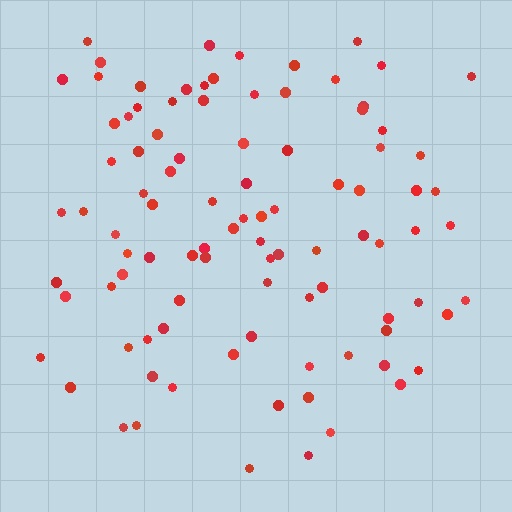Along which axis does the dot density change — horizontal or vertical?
Vertical.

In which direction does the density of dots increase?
From bottom to top, with the top side densest.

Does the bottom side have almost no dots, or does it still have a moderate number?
Still a moderate number, just noticeably fewer than the top.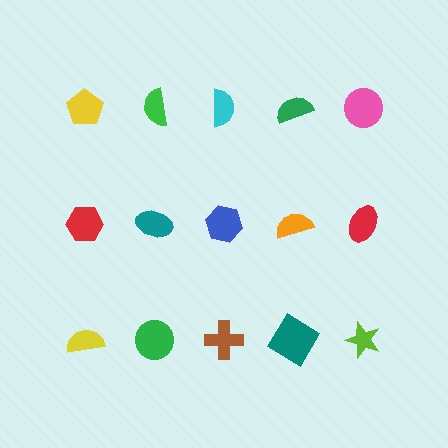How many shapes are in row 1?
5 shapes.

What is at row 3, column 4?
A teal diamond.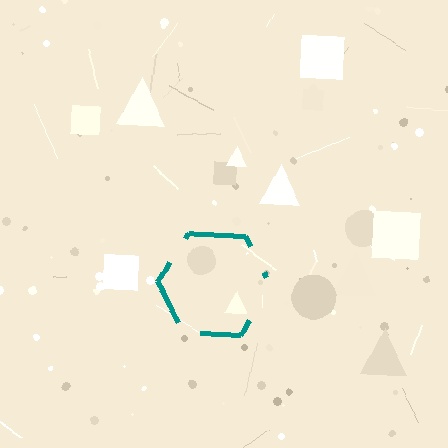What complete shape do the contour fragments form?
The contour fragments form a hexagon.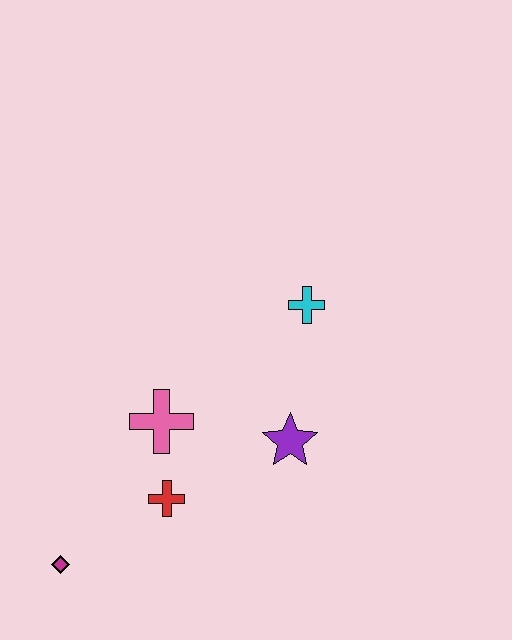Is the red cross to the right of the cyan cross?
No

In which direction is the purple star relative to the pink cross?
The purple star is to the right of the pink cross.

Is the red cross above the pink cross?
No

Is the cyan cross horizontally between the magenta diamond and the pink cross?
No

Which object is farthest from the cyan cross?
The magenta diamond is farthest from the cyan cross.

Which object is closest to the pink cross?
The red cross is closest to the pink cross.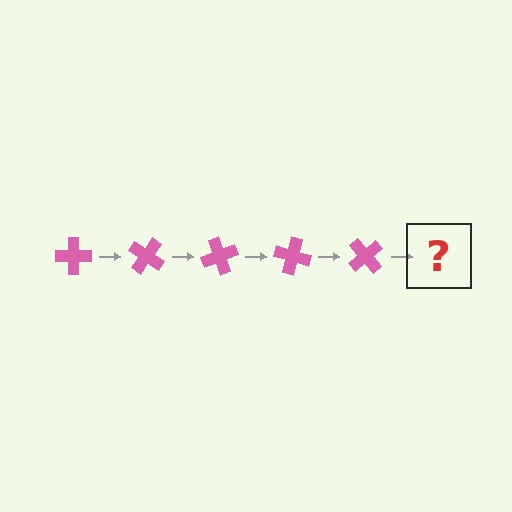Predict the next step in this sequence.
The next step is a pink cross rotated 175 degrees.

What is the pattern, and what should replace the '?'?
The pattern is that the cross rotates 35 degrees each step. The '?' should be a pink cross rotated 175 degrees.